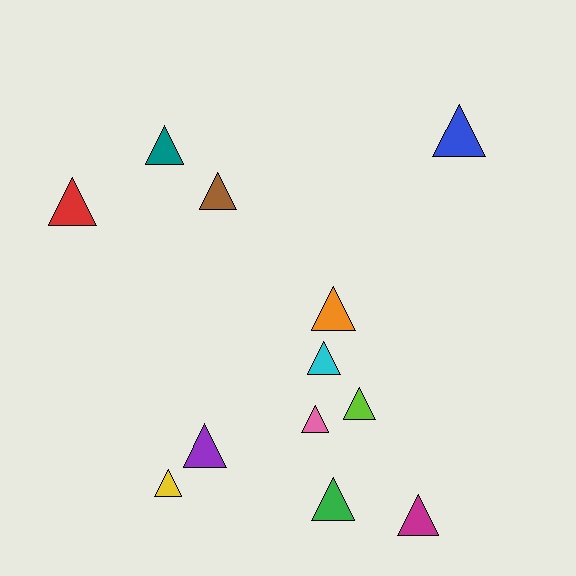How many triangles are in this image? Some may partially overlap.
There are 12 triangles.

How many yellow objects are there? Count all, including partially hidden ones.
There is 1 yellow object.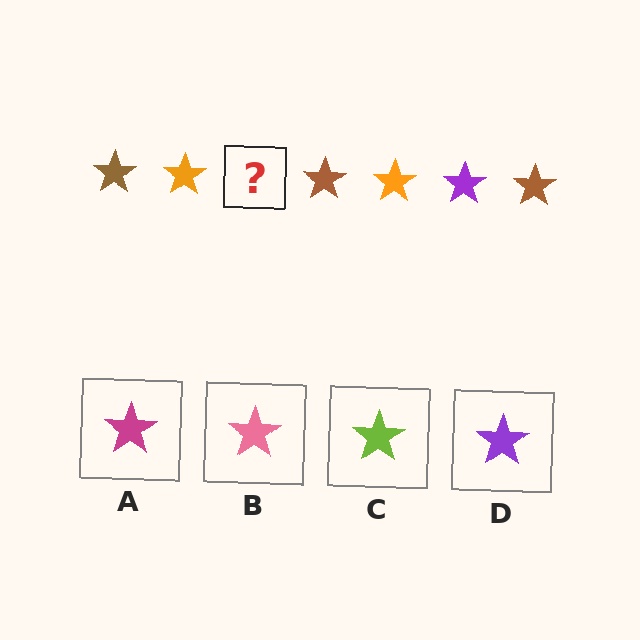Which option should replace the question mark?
Option D.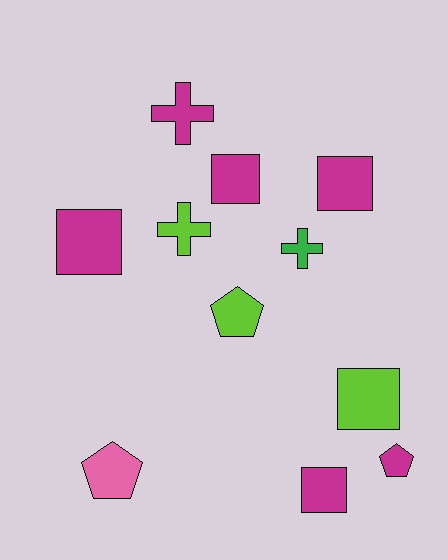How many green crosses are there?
There is 1 green cross.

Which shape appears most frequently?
Square, with 5 objects.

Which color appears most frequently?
Magenta, with 6 objects.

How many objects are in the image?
There are 11 objects.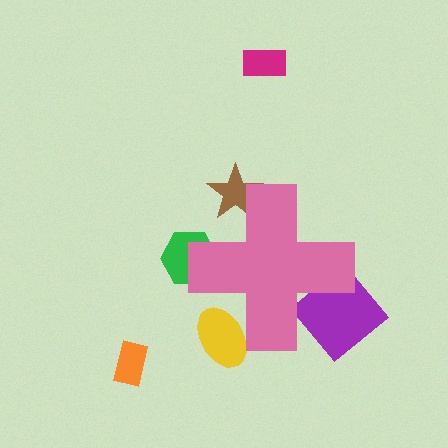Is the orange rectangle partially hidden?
No, the orange rectangle is fully visible.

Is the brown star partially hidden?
Yes, the brown star is partially hidden behind the pink cross.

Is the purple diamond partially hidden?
Yes, the purple diamond is partially hidden behind the pink cross.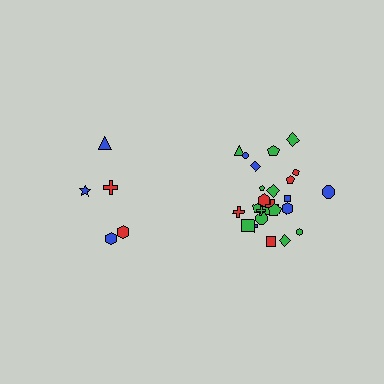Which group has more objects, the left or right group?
The right group.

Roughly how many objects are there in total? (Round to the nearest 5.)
Roughly 30 objects in total.